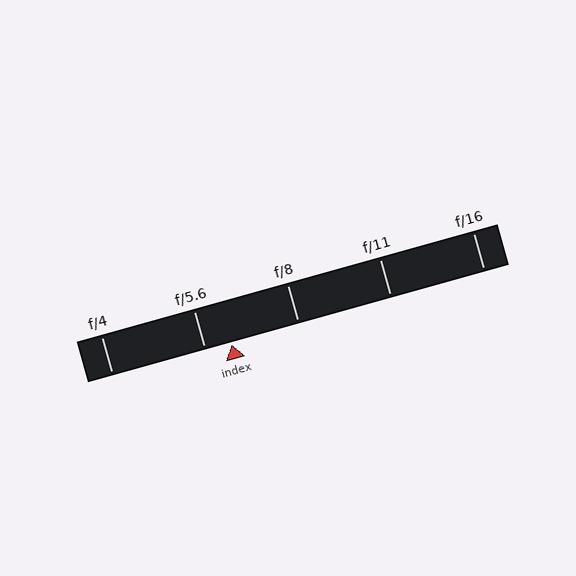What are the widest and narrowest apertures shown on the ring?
The widest aperture shown is f/4 and the narrowest is f/16.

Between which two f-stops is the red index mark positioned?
The index mark is between f/5.6 and f/8.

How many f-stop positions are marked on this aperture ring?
There are 5 f-stop positions marked.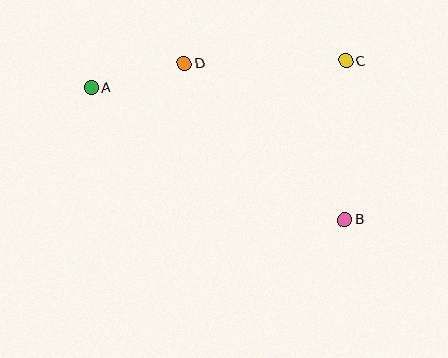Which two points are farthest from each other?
Points A and B are farthest from each other.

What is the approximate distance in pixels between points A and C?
The distance between A and C is approximately 256 pixels.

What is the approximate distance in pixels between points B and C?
The distance between B and C is approximately 159 pixels.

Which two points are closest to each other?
Points A and D are closest to each other.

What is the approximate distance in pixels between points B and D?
The distance between B and D is approximately 225 pixels.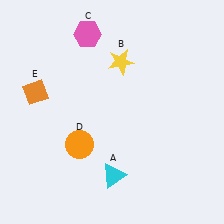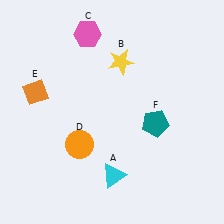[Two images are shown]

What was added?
A teal pentagon (F) was added in Image 2.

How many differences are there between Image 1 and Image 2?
There is 1 difference between the two images.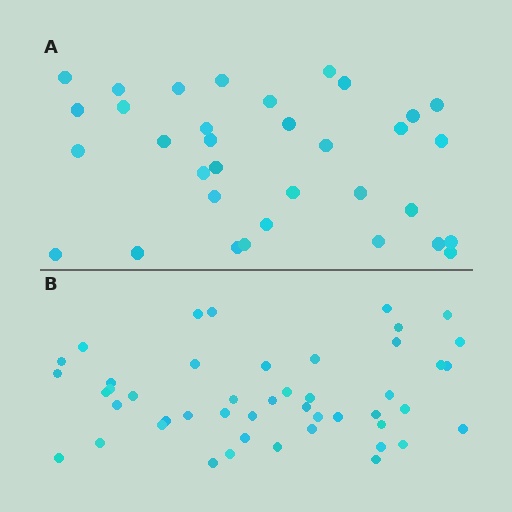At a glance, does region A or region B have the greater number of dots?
Region B (the bottom region) has more dots.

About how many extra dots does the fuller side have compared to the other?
Region B has approximately 15 more dots than region A.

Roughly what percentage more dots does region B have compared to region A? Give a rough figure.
About 40% more.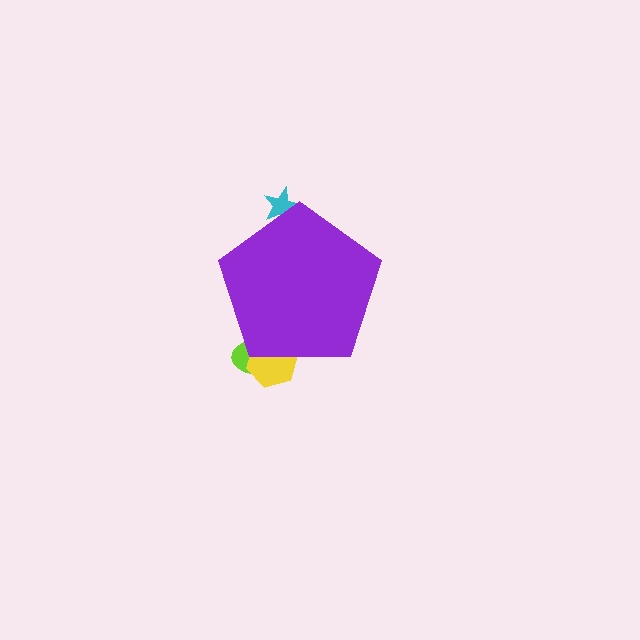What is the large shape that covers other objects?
A purple pentagon.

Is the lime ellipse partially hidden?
Yes, the lime ellipse is partially hidden behind the purple pentagon.